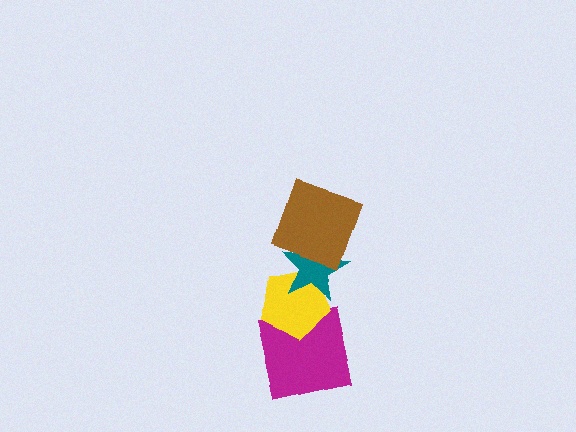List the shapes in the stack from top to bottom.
From top to bottom: the brown square, the teal star, the yellow pentagon, the magenta square.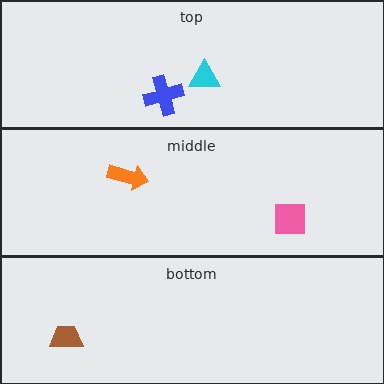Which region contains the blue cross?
The top region.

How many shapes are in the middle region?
2.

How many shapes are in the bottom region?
1.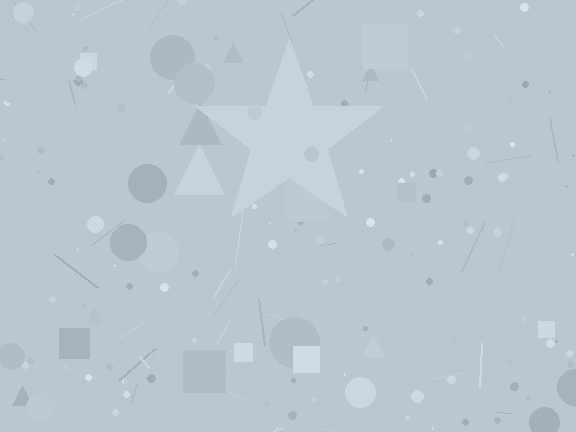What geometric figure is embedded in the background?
A star is embedded in the background.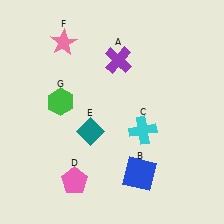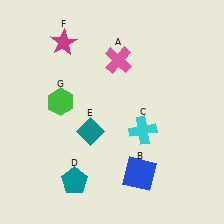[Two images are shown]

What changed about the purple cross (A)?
In Image 1, A is purple. In Image 2, it changed to pink.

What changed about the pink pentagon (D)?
In Image 1, D is pink. In Image 2, it changed to teal.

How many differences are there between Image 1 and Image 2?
There are 3 differences between the two images.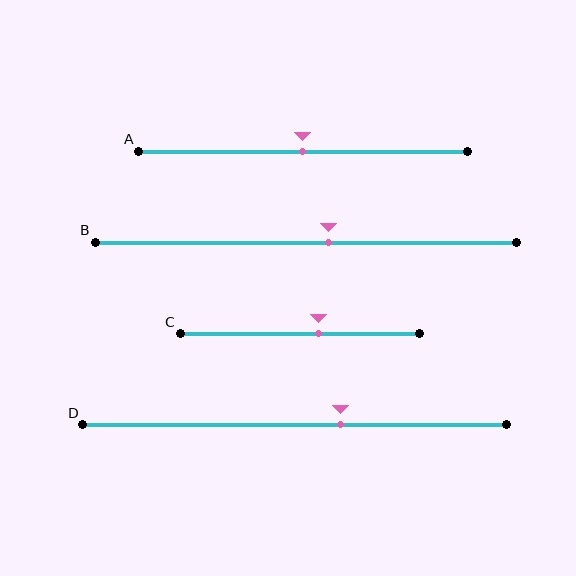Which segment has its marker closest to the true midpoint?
Segment A has its marker closest to the true midpoint.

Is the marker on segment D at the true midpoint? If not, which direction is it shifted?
No, the marker on segment D is shifted to the right by about 11% of the segment length.